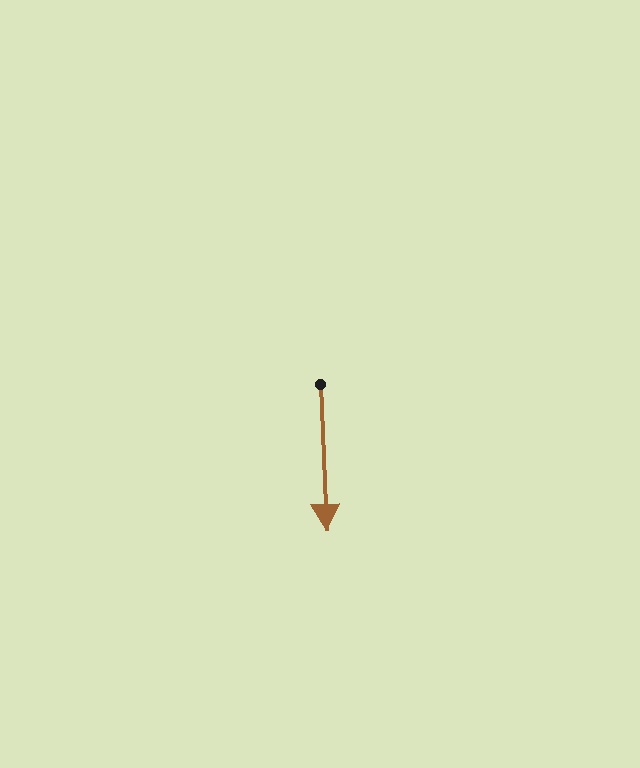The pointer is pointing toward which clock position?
Roughly 6 o'clock.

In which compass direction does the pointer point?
South.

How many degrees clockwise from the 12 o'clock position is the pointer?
Approximately 178 degrees.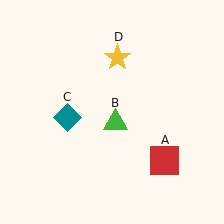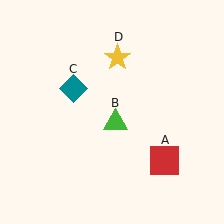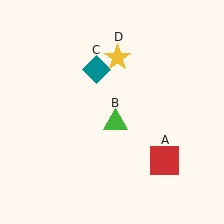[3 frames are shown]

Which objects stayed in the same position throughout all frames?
Red square (object A) and green triangle (object B) and yellow star (object D) remained stationary.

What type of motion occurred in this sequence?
The teal diamond (object C) rotated clockwise around the center of the scene.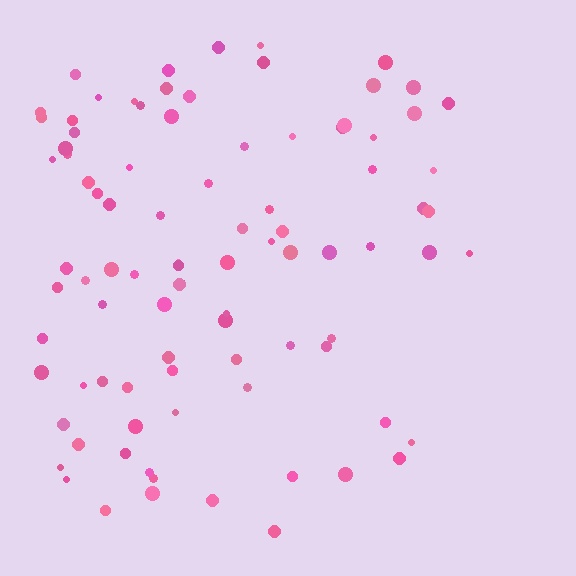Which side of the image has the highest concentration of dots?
The left.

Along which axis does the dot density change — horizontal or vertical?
Horizontal.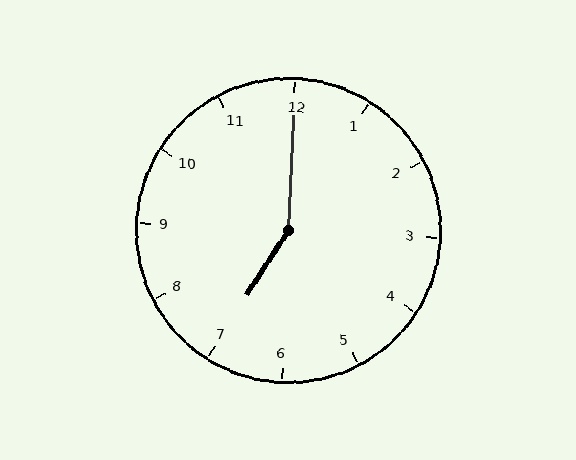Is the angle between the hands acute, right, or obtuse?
It is obtuse.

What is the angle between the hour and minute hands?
Approximately 150 degrees.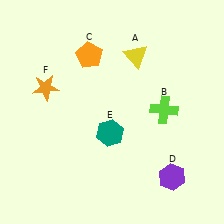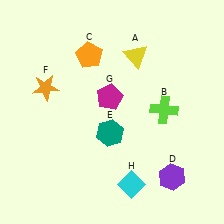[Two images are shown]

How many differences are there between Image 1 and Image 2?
There are 2 differences between the two images.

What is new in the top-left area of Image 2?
A magenta pentagon (G) was added in the top-left area of Image 2.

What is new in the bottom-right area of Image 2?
A cyan diamond (H) was added in the bottom-right area of Image 2.